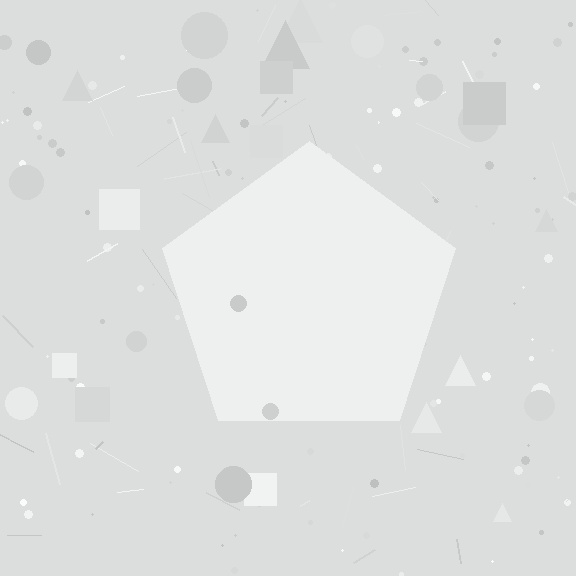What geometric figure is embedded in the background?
A pentagon is embedded in the background.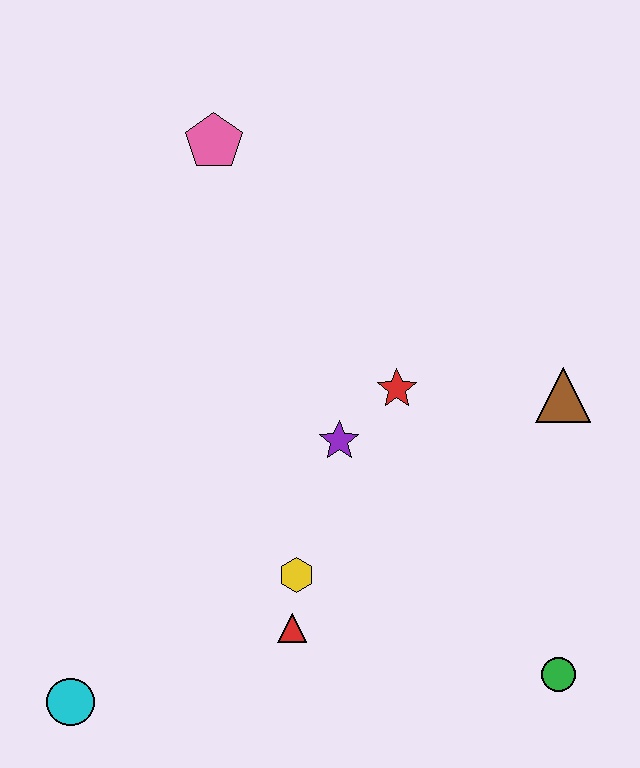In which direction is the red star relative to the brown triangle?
The red star is to the left of the brown triangle.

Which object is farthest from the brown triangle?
The cyan circle is farthest from the brown triangle.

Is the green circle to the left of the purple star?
No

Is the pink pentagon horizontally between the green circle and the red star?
No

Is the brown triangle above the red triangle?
Yes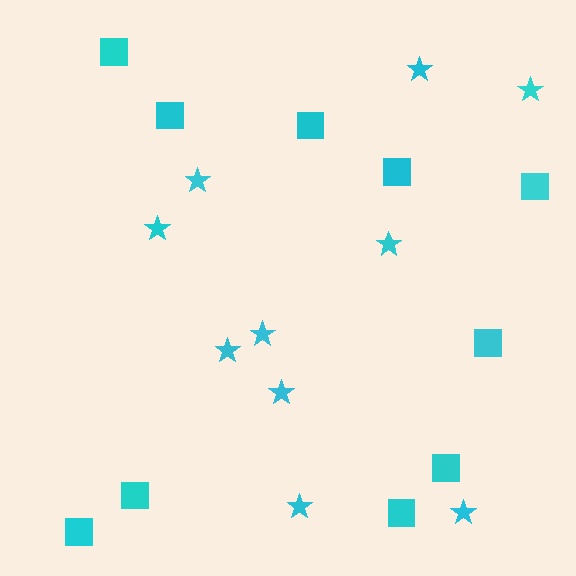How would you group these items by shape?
There are 2 groups: one group of stars (10) and one group of squares (10).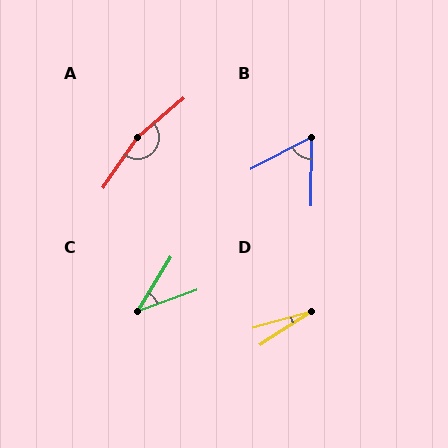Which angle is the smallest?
D, at approximately 18 degrees.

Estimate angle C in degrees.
Approximately 38 degrees.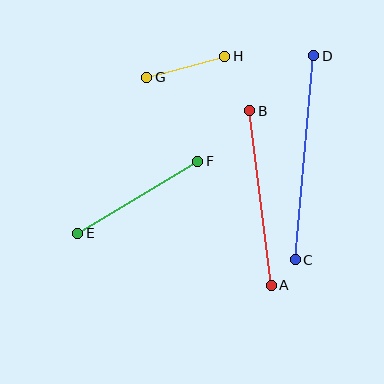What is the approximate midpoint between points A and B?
The midpoint is at approximately (260, 198) pixels.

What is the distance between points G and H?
The distance is approximately 81 pixels.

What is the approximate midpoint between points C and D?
The midpoint is at approximately (305, 158) pixels.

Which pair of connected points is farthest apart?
Points C and D are farthest apart.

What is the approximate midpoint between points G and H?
The midpoint is at approximately (186, 67) pixels.